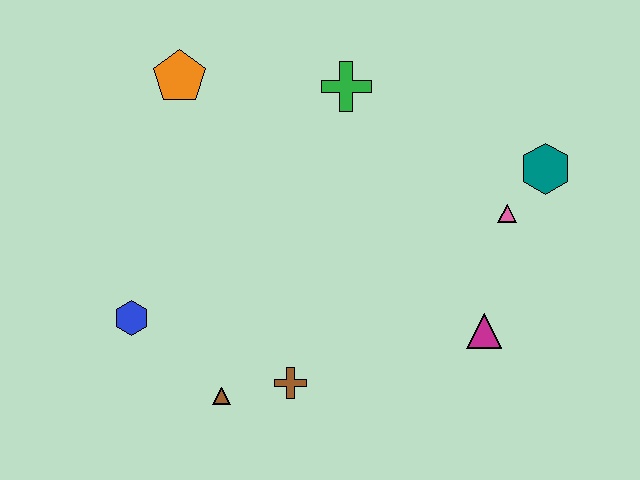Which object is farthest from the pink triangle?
The blue hexagon is farthest from the pink triangle.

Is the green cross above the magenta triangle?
Yes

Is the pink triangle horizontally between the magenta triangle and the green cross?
No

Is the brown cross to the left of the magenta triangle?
Yes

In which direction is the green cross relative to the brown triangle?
The green cross is above the brown triangle.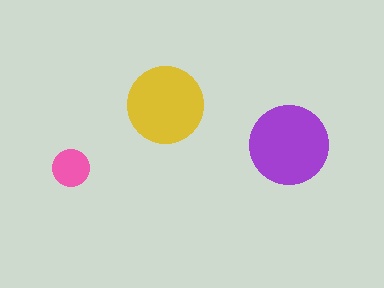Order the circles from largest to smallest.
the purple one, the yellow one, the pink one.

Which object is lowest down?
The pink circle is bottommost.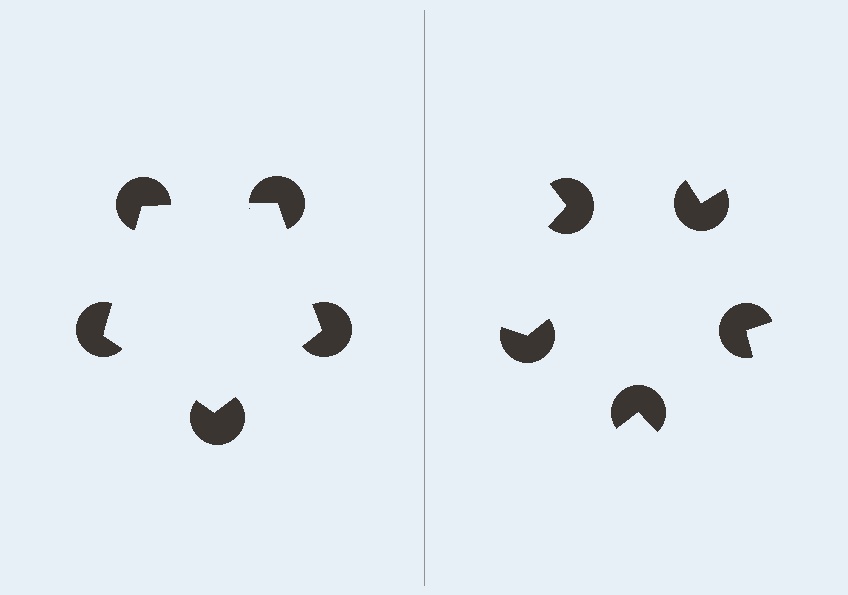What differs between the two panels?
The pac-man discs are positioned identically on both sides; only the wedge orientations differ. On the left they align to a pentagon; on the right they are misaligned.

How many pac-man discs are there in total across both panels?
10 — 5 on each side.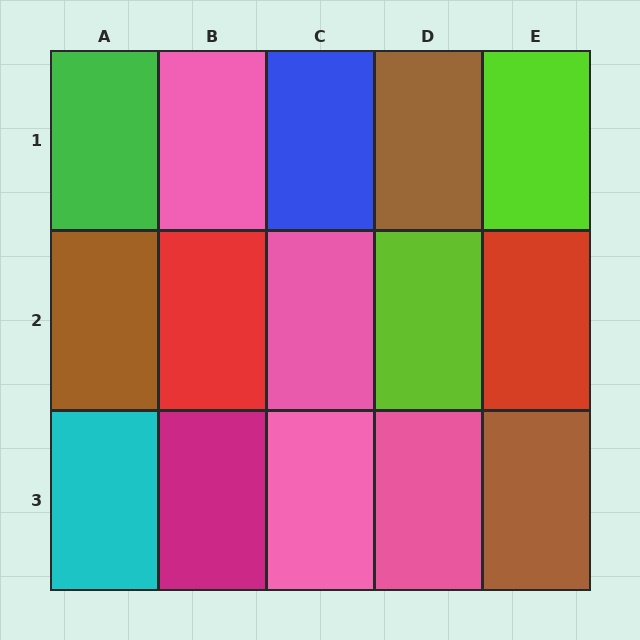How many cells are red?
2 cells are red.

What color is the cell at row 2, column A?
Brown.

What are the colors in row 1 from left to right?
Green, pink, blue, brown, lime.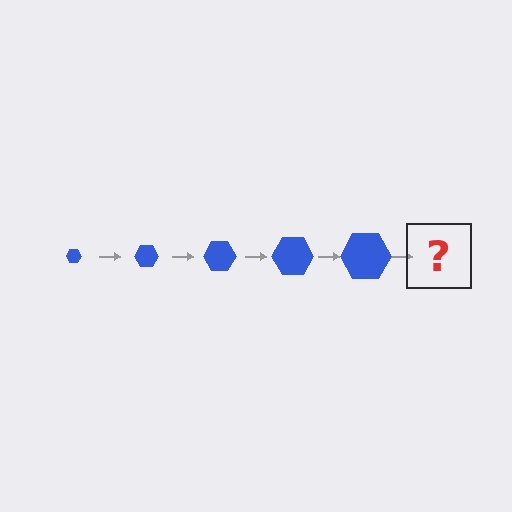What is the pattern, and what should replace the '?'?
The pattern is that the hexagon gets progressively larger each step. The '?' should be a blue hexagon, larger than the previous one.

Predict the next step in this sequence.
The next step is a blue hexagon, larger than the previous one.